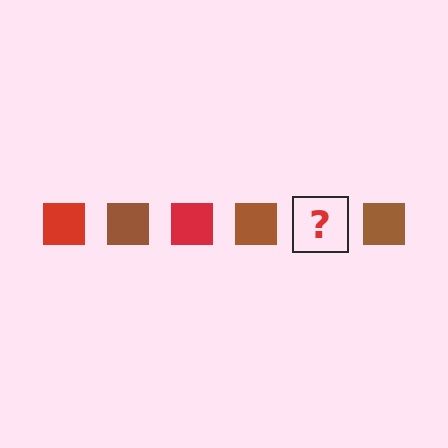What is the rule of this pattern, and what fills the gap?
The rule is that the pattern cycles through red, brown squares. The gap should be filled with a red square.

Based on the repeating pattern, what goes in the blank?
The blank should be a red square.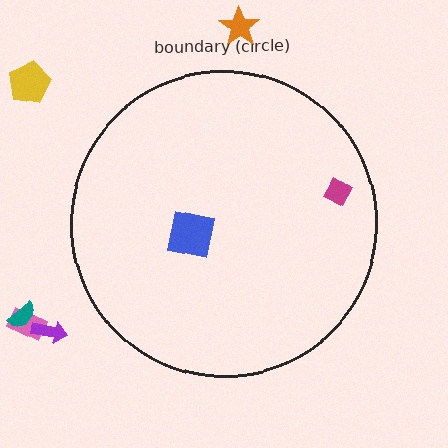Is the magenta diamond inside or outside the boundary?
Inside.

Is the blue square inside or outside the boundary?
Inside.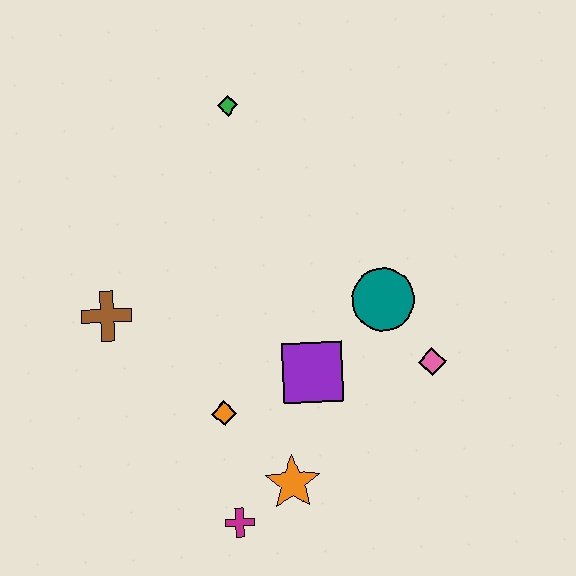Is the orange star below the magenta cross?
No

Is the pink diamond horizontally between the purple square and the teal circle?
No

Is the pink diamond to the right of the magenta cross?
Yes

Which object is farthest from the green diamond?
The magenta cross is farthest from the green diamond.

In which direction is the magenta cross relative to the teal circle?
The magenta cross is below the teal circle.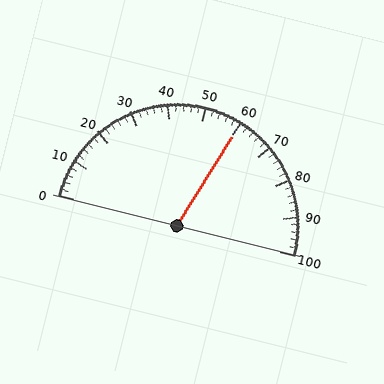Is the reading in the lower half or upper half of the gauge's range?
The reading is in the upper half of the range (0 to 100).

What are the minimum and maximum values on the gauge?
The gauge ranges from 0 to 100.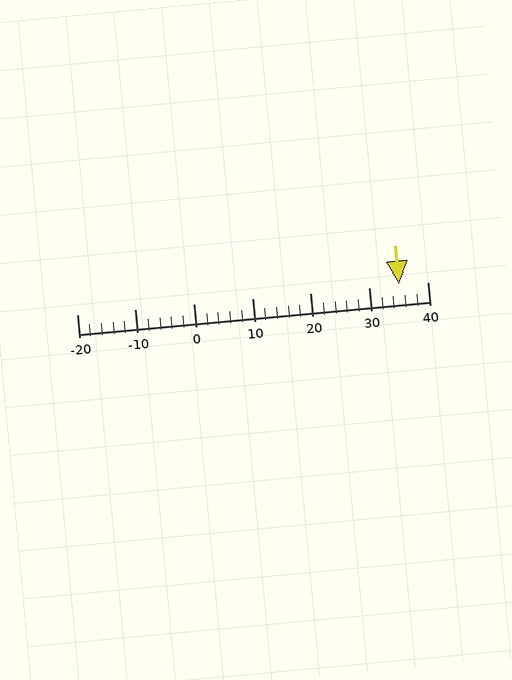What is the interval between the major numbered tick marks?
The major tick marks are spaced 10 units apart.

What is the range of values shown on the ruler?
The ruler shows values from -20 to 40.